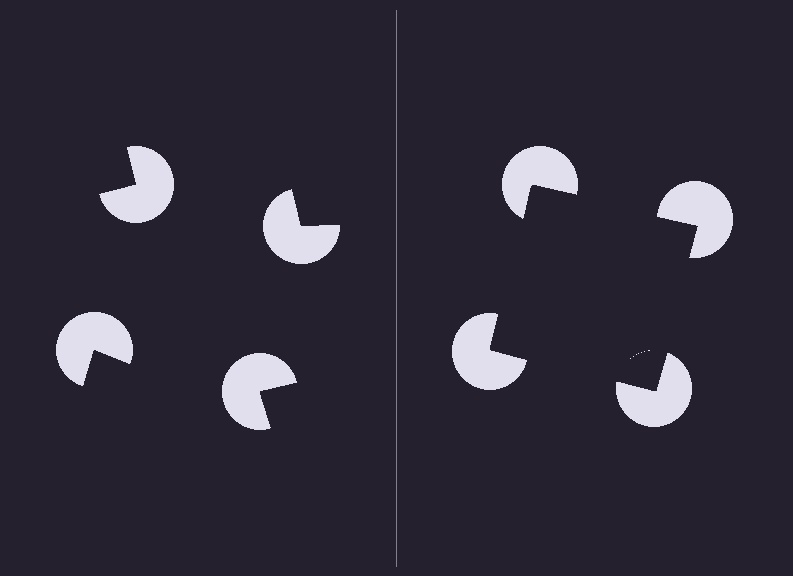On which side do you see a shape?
An illusory square appears on the right side. On the left side the wedge cuts are rotated, so no coherent shape forms.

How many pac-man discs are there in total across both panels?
8 — 4 on each side.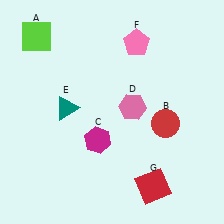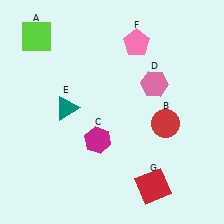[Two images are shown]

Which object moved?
The pink hexagon (D) moved up.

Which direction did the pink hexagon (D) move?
The pink hexagon (D) moved up.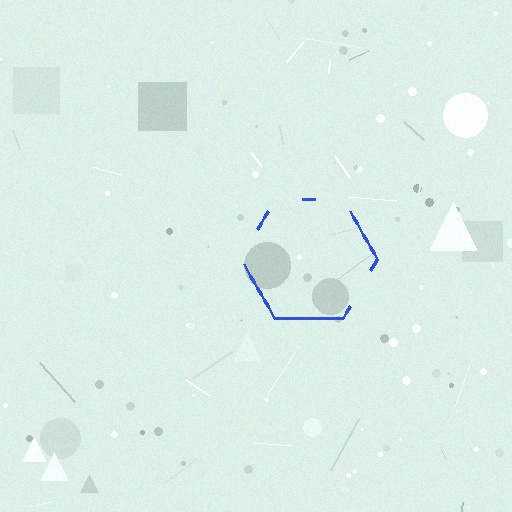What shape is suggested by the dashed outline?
The dashed outline suggests a hexagon.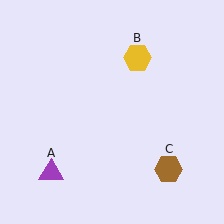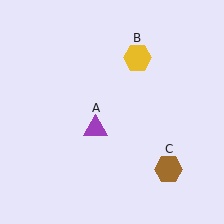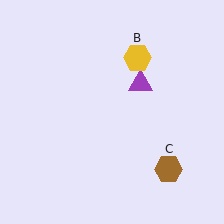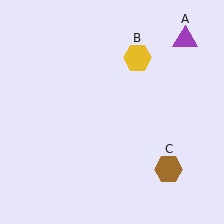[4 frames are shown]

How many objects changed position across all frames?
1 object changed position: purple triangle (object A).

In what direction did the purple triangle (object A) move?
The purple triangle (object A) moved up and to the right.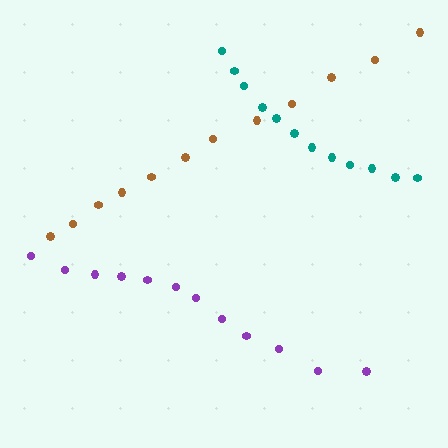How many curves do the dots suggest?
There are 3 distinct paths.